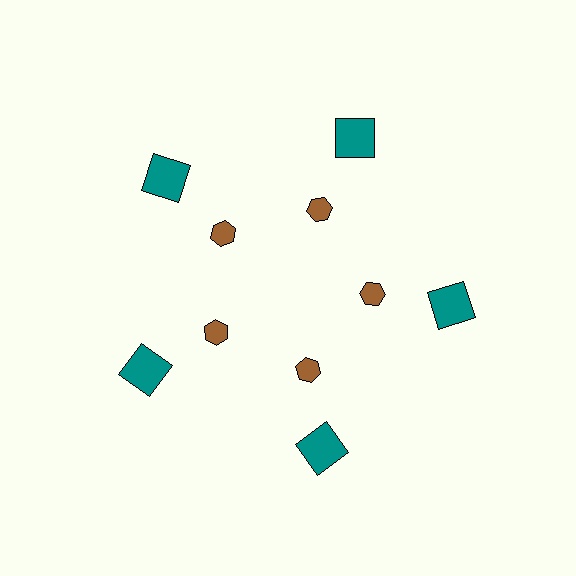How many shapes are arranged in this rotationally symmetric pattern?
There are 10 shapes, arranged in 5 groups of 2.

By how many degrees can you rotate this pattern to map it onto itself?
The pattern maps onto itself every 72 degrees of rotation.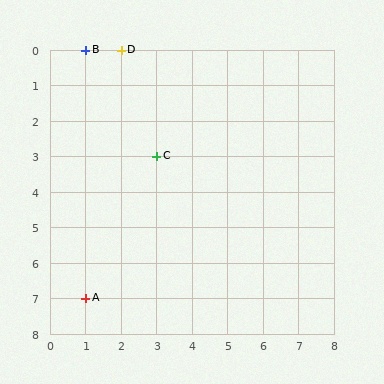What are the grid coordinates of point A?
Point A is at grid coordinates (1, 7).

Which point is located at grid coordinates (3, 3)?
Point C is at (3, 3).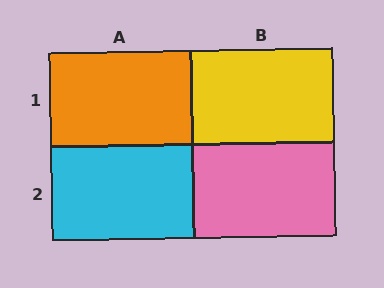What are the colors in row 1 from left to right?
Orange, yellow.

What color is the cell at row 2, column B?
Pink.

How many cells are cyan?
1 cell is cyan.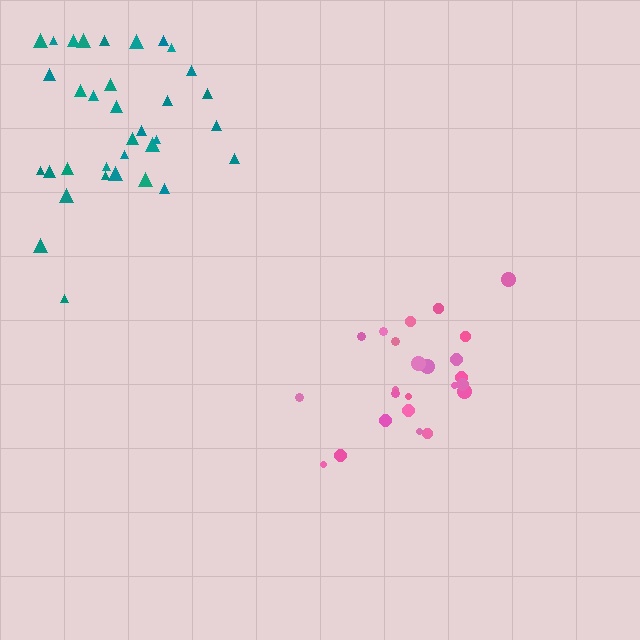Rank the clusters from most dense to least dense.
pink, teal.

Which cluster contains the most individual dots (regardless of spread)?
Teal (34).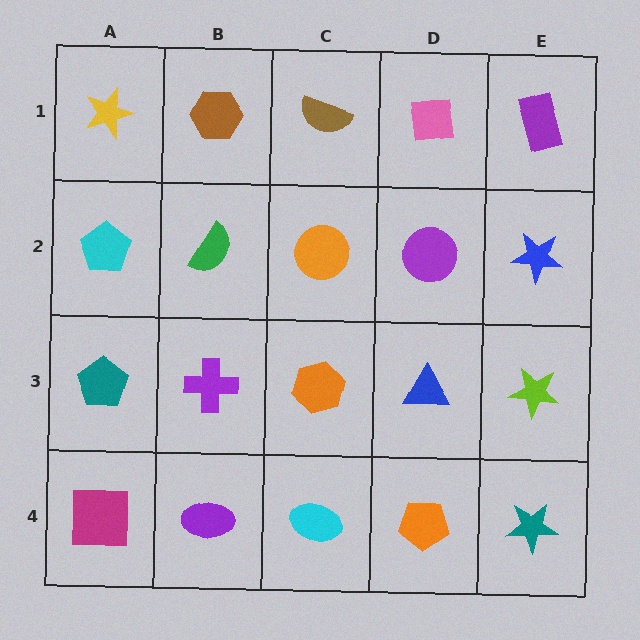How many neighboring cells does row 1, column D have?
3.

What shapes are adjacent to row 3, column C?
An orange circle (row 2, column C), a cyan ellipse (row 4, column C), a purple cross (row 3, column B), a blue triangle (row 3, column D).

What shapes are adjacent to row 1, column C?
An orange circle (row 2, column C), a brown hexagon (row 1, column B), a pink square (row 1, column D).